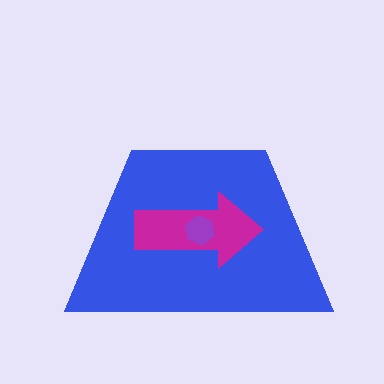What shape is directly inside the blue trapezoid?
The magenta arrow.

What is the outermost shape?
The blue trapezoid.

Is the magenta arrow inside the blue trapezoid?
Yes.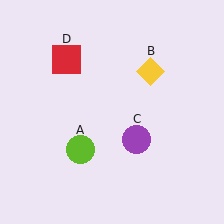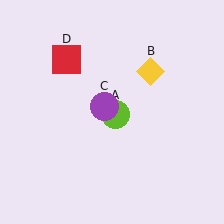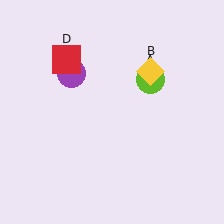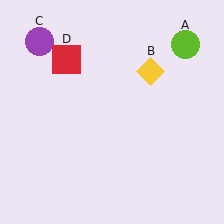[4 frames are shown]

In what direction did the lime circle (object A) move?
The lime circle (object A) moved up and to the right.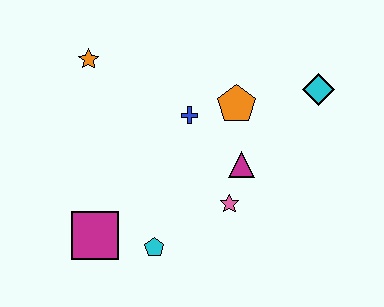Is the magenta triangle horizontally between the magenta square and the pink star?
No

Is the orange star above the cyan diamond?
Yes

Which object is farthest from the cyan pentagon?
The cyan diamond is farthest from the cyan pentagon.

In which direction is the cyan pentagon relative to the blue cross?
The cyan pentagon is below the blue cross.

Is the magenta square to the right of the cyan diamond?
No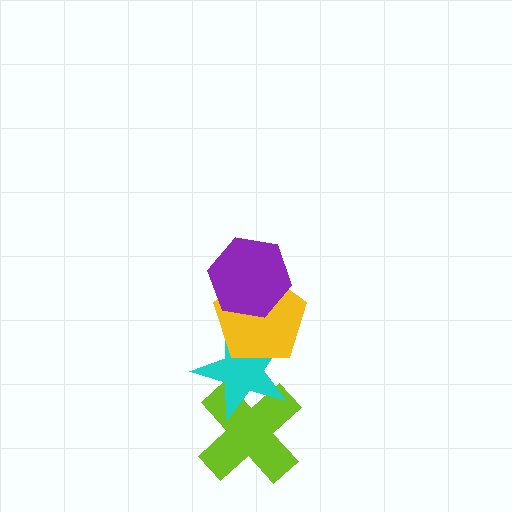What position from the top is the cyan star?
The cyan star is 3rd from the top.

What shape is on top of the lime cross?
The cyan star is on top of the lime cross.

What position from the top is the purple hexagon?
The purple hexagon is 1st from the top.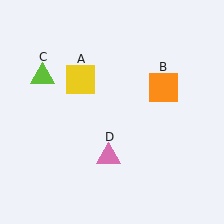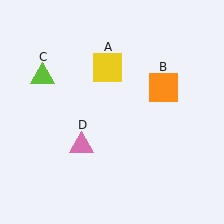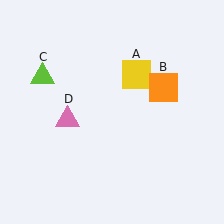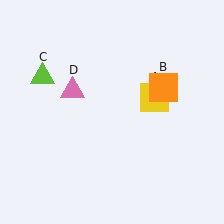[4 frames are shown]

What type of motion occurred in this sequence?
The yellow square (object A), pink triangle (object D) rotated clockwise around the center of the scene.